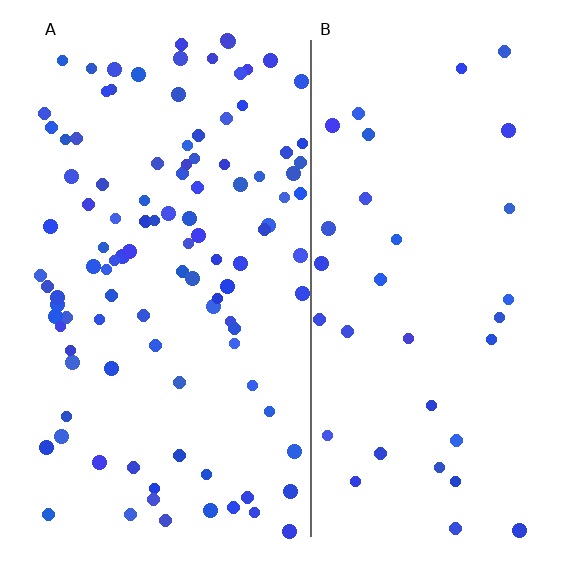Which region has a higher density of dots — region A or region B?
A (the left).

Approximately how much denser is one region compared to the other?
Approximately 3.3× — region A over region B.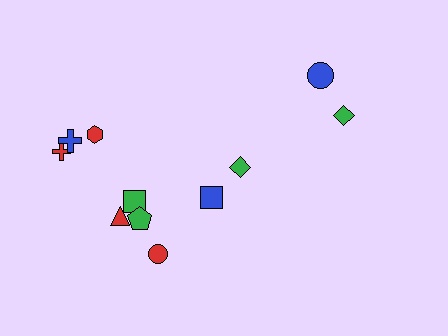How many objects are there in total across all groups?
There are 11 objects.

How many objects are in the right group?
There are 3 objects.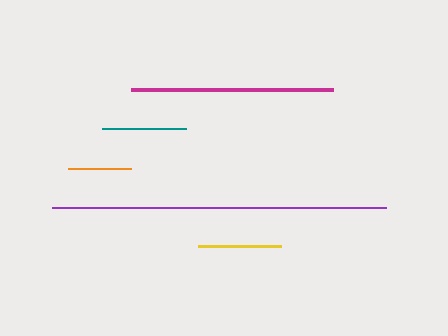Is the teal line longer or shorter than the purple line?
The purple line is longer than the teal line.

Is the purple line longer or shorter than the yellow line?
The purple line is longer than the yellow line.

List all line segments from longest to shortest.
From longest to shortest: purple, magenta, teal, yellow, orange.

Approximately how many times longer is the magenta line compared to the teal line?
The magenta line is approximately 2.4 times the length of the teal line.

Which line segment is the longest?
The purple line is the longest at approximately 334 pixels.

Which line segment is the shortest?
The orange line is the shortest at approximately 62 pixels.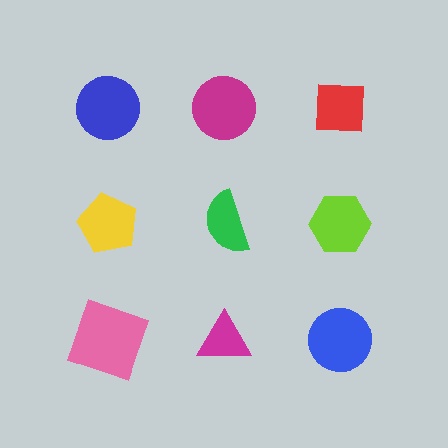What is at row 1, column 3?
A red square.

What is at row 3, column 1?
A pink square.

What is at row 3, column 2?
A magenta triangle.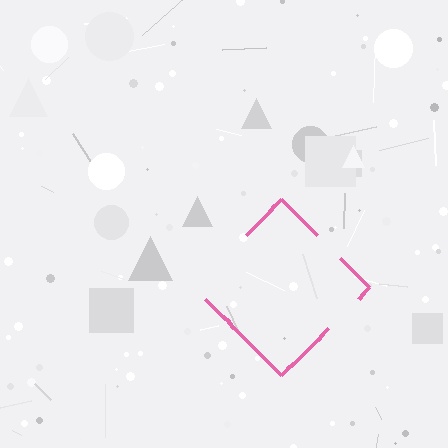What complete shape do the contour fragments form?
The contour fragments form a diamond.